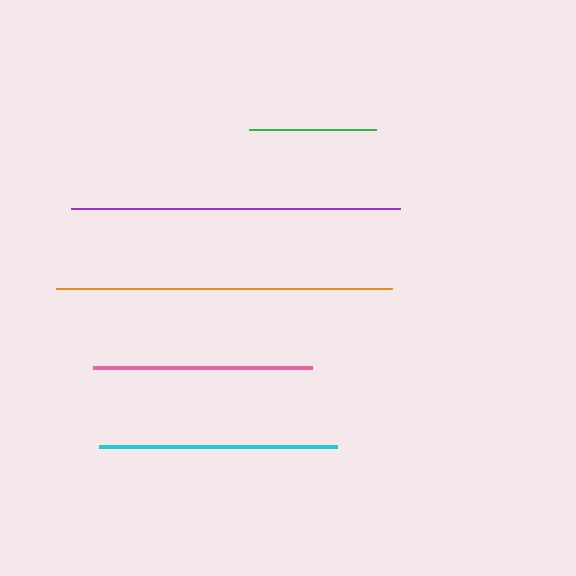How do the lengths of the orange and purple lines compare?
The orange and purple lines are approximately the same length.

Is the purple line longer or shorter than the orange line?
The orange line is longer than the purple line.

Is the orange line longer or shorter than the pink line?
The orange line is longer than the pink line.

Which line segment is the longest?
The orange line is the longest at approximately 337 pixels.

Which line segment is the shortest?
The green line is the shortest at approximately 128 pixels.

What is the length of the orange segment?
The orange segment is approximately 337 pixels long.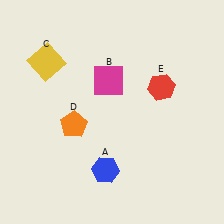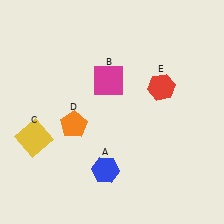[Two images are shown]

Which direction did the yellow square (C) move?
The yellow square (C) moved down.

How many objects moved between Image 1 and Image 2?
1 object moved between the two images.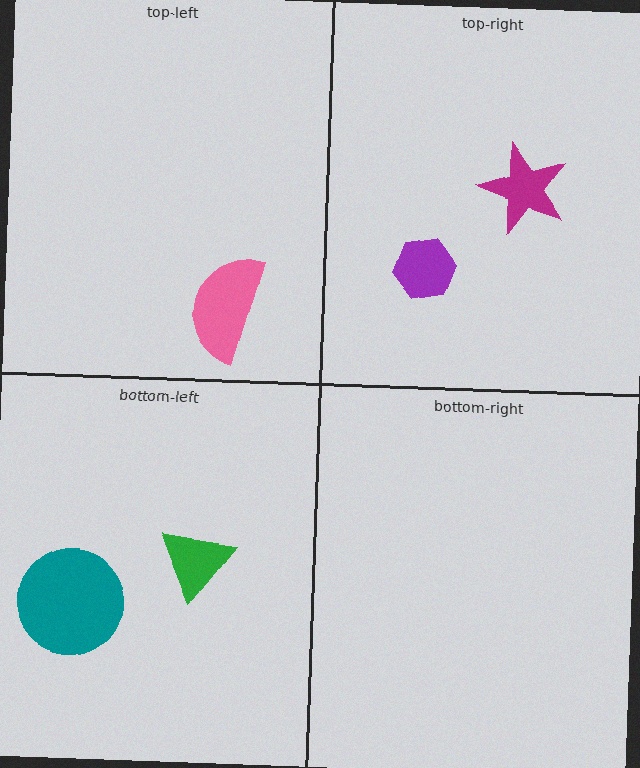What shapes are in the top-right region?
The magenta star, the purple hexagon.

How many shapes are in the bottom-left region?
2.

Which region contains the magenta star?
The top-right region.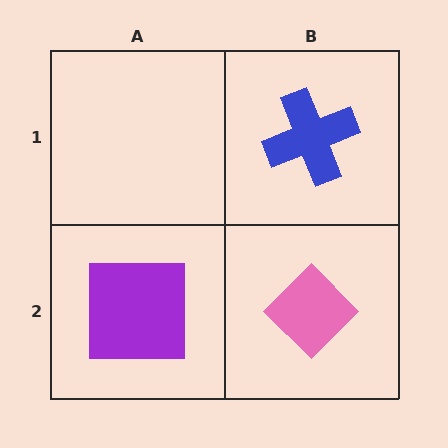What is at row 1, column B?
A blue cross.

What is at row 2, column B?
A pink diamond.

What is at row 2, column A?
A purple square.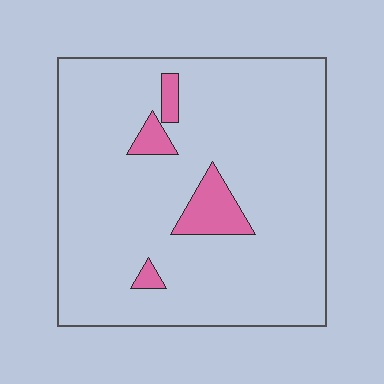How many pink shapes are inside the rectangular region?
4.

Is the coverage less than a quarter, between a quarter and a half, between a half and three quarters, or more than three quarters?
Less than a quarter.